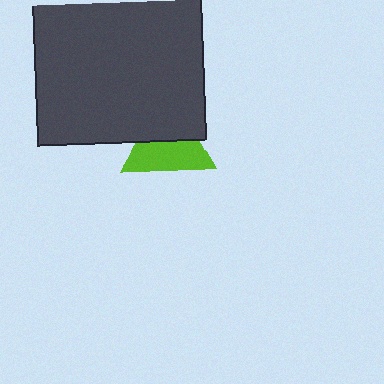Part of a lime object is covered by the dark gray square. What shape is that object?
It is a triangle.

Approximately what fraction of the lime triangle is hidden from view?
Roughly 44% of the lime triangle is hidden behind the dark gray square.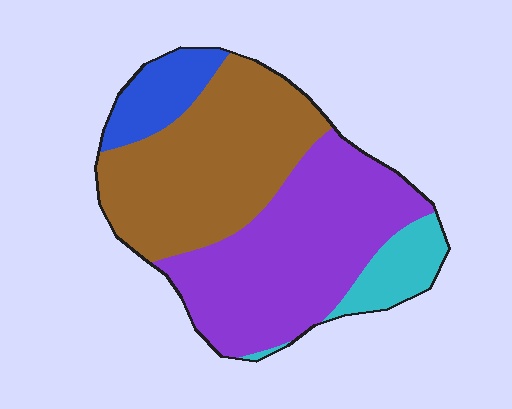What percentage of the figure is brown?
Brown covers 39% of the figure.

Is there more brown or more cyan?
Brown.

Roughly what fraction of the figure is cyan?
Cyan covers roughly 10% of the figure.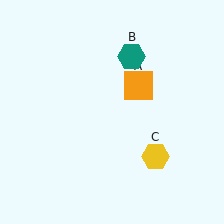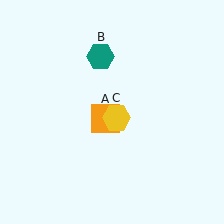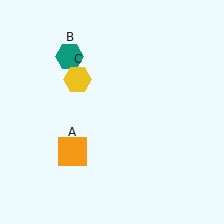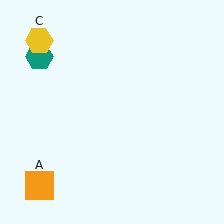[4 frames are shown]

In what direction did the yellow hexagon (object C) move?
The yellow hexagon (object C) moved up and to the left.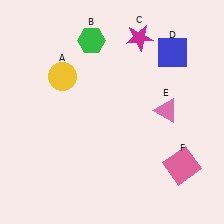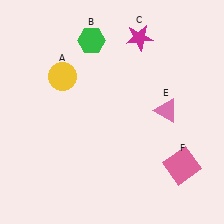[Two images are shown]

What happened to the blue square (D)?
The blue square (D) was removed in Image 2. It was in the top-right area of Image 1.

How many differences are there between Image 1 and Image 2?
There is 1 difference between the two images.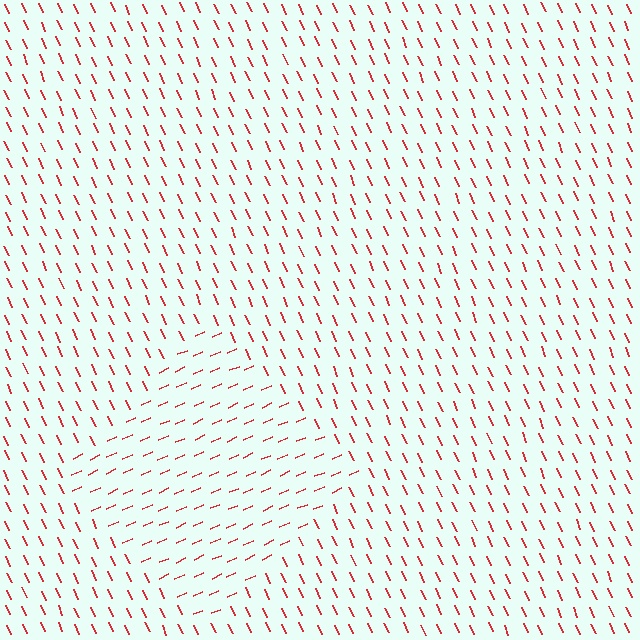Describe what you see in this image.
The image is filled with small red line segments. A diamond region in the image has lines oriented differently from the surrounding lines, creating a visible texture boundary.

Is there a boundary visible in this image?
Yes, there is a texture boundary formed by a change in line orientation.